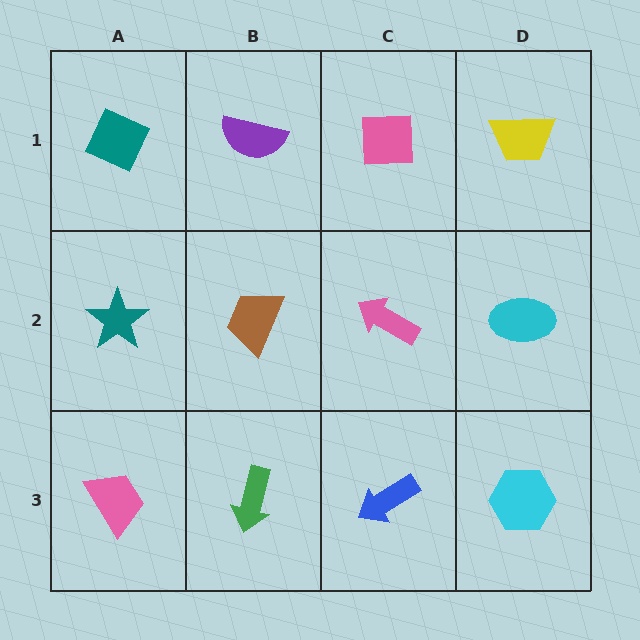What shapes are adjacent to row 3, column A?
A teal star (row 2, column A), a green arrow (row 3, column B).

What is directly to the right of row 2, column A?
A brown trapezoid.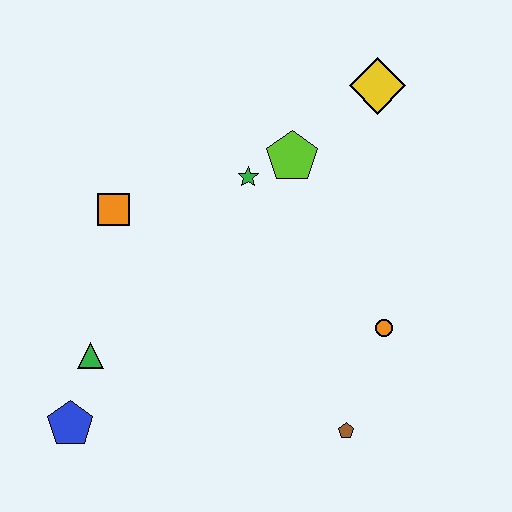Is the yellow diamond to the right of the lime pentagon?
Yes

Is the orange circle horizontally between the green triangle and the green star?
No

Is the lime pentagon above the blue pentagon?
Yes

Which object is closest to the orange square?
The green star is closest to the orange square.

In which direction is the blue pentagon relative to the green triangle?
The blue pentagon is below the green triangle.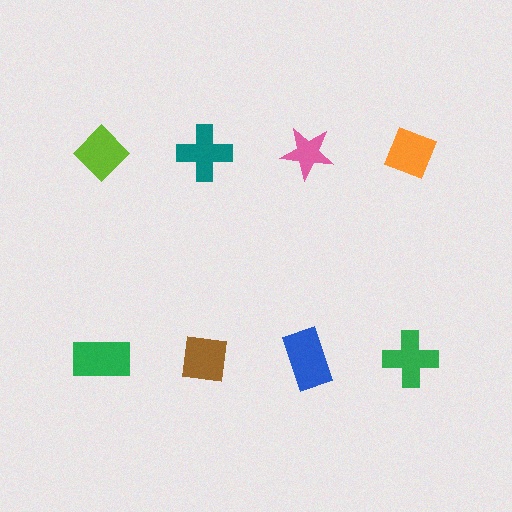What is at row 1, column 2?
A teal cross.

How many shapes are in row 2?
4 shapes.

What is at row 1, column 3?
A pink star.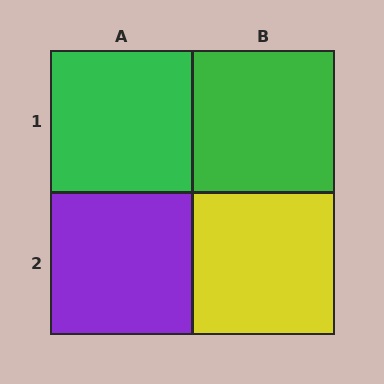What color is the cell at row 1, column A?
Green.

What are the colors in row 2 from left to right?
Purple, yellow.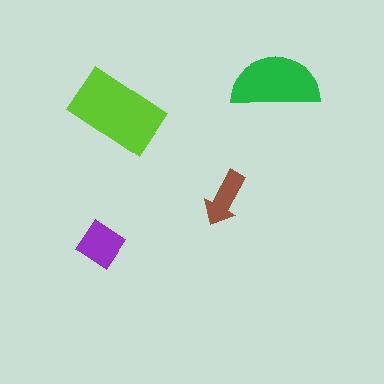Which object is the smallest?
The brown arrow.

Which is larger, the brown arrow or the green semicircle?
The green semicircle.